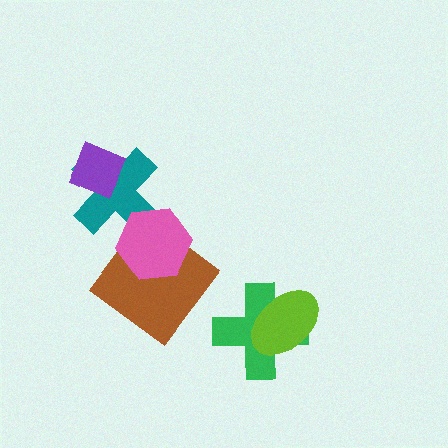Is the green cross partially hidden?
Yes, it is partially covered by another shape.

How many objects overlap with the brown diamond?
1 object overlaps with the brown diamond.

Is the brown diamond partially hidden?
Yes, it is partially covered by another shape.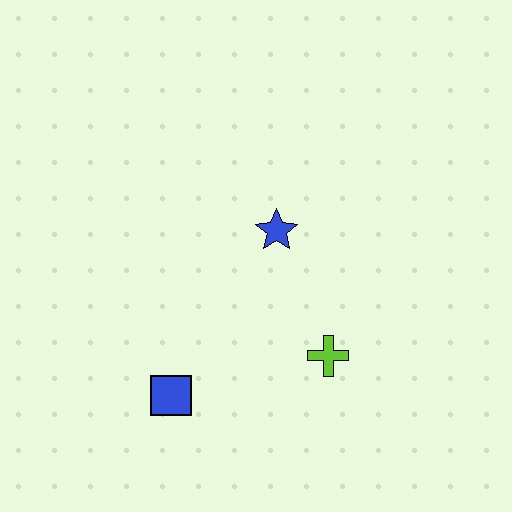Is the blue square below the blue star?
Yes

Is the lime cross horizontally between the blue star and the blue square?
No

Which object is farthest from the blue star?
The blue square is farthest from the blue star.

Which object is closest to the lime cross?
The blue star is closest to the lime cross.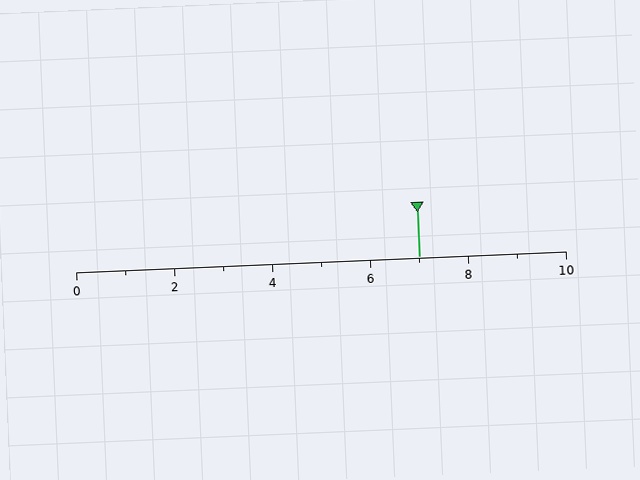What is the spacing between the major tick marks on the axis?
The major ticks are spaced 2 apart.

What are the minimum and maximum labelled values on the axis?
The axis runs from 0 to 10.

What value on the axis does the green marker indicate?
The marker indicates approximately 7.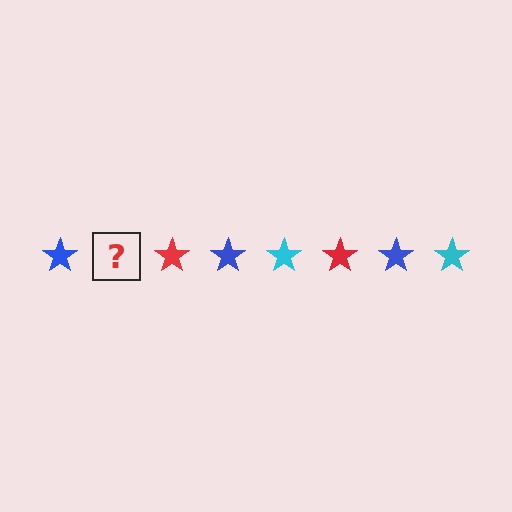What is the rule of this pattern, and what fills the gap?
The rule is that the pattern cycles through blue, cyan, red stars. The gap should be filled with a cyan star.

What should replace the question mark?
The question mark should be replaced with a cyan star.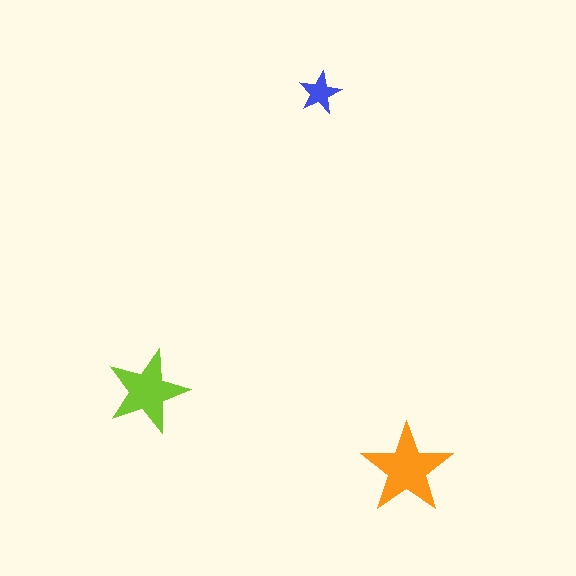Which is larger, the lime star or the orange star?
The orange one.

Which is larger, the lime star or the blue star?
The lime one.